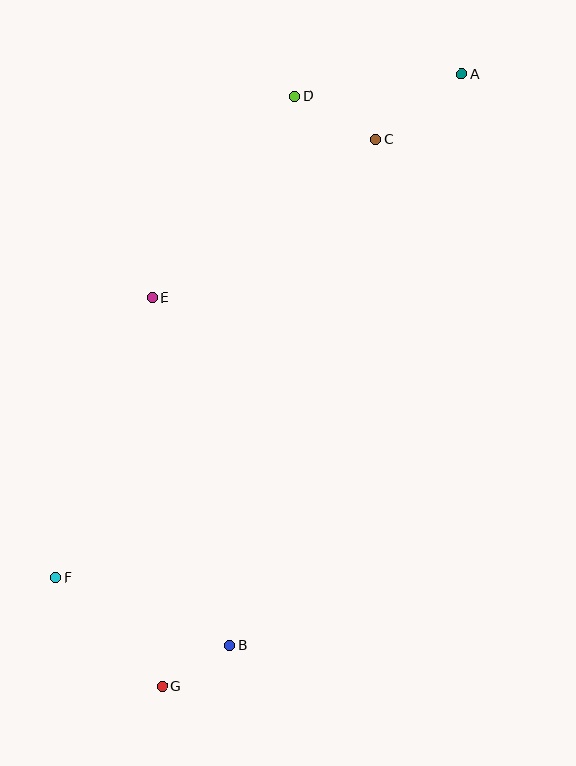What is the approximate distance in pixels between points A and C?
The distance between A and C is approximately 107 pixels.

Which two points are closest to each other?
Points B and G are closest to each other.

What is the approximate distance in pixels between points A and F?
The distance between A and F is approximately 646 pixels.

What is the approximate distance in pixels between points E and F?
The distance between E and F is approximately 296 pixels.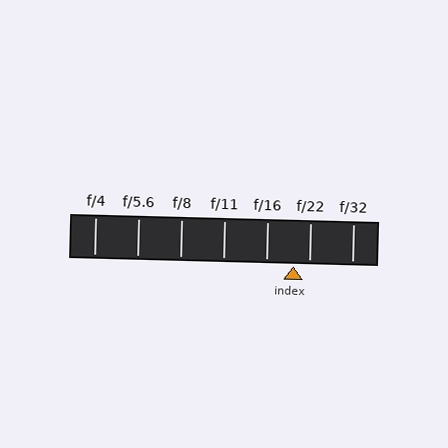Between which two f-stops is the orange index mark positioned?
The index mark is between f/16 and f/22.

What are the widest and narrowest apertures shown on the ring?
The widest aperture shown is f/4 and the narrowest is f/32.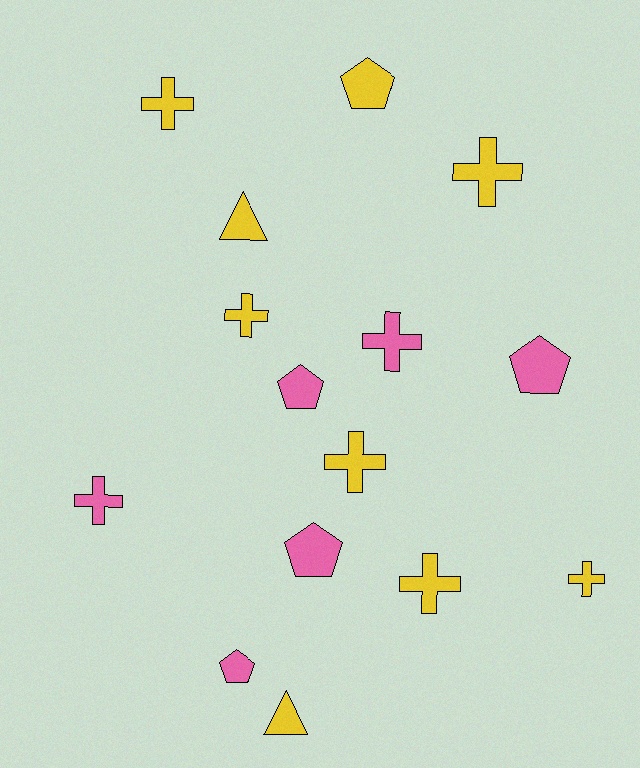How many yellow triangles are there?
There are 2 yellow triangles.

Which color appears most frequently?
Yellow, with 9 objects.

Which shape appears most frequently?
Cross, with 8 objects.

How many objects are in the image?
There are 15 objects.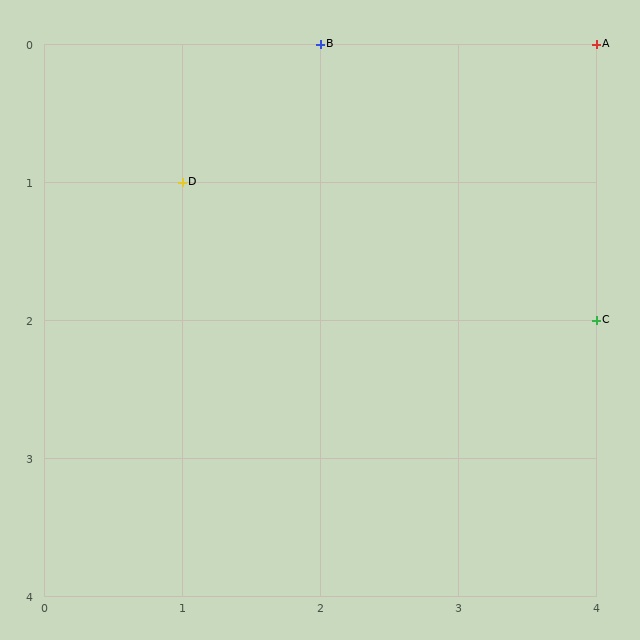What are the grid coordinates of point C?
Point C is at grid coordinates (4, 2).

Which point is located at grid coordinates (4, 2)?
Point C is at (4, 2).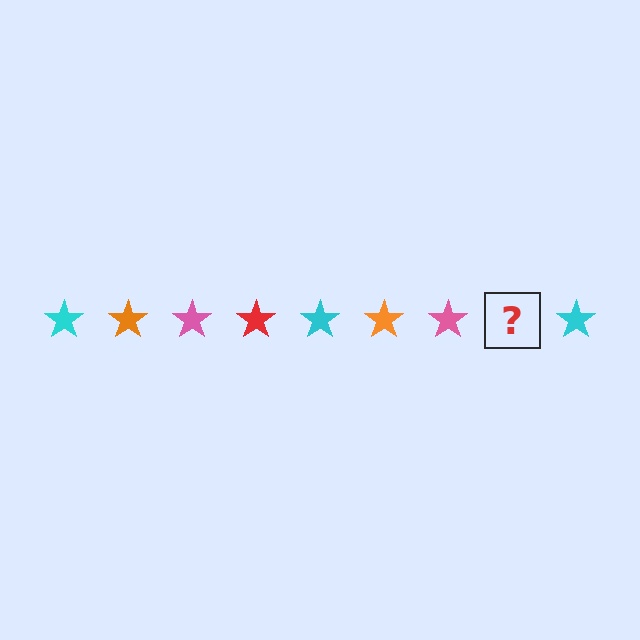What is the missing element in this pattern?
The missing element is a red star.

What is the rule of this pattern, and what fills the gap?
The rule is that the pattern cycles through cyan, orange, pink, red stars. The gap should be filled with a red star.